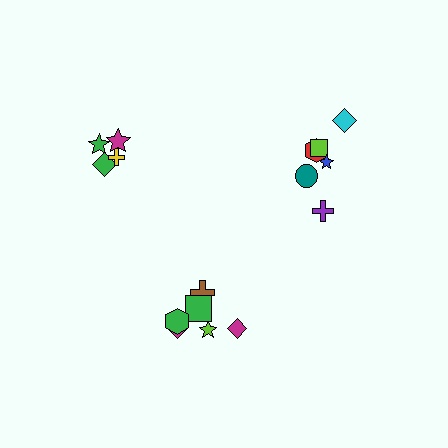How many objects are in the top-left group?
There are 4 objects.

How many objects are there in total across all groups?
There are 16 objects.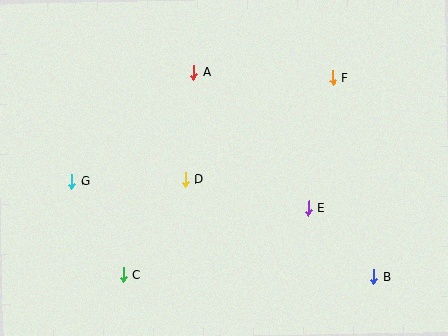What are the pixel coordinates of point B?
Point B is at (374, 277).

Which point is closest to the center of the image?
Point D at (186, 179) is closest to the center.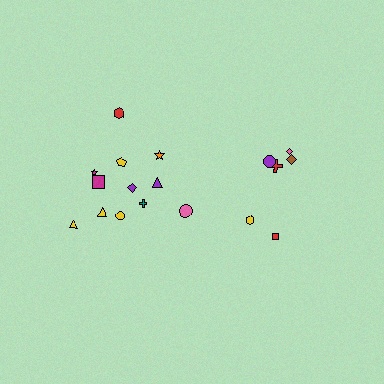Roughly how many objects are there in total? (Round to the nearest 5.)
Roughly 20 objects in total.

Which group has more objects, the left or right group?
The left group.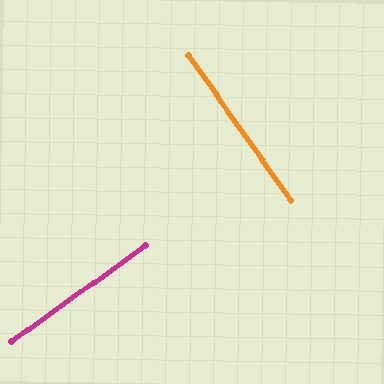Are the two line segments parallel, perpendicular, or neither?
Perpendicular — they meet at approximately 89°.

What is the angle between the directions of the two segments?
Approximately 89 degrees.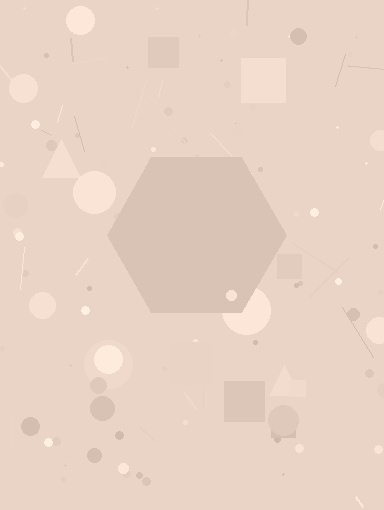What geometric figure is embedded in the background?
A hexagon is embedded in the background.